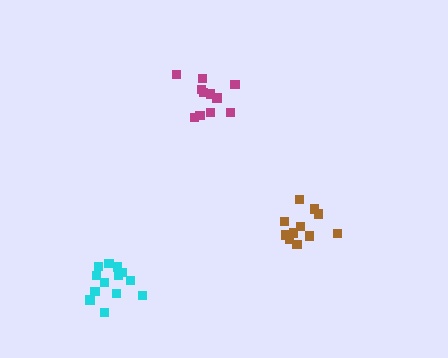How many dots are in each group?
Group 1: 11 dots, Group 2: 11 dots, Group 3: 13 dots (35 total).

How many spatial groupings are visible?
There are 3 spatial groupings.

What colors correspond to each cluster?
The clusters are colored: brown, magenta, cyan.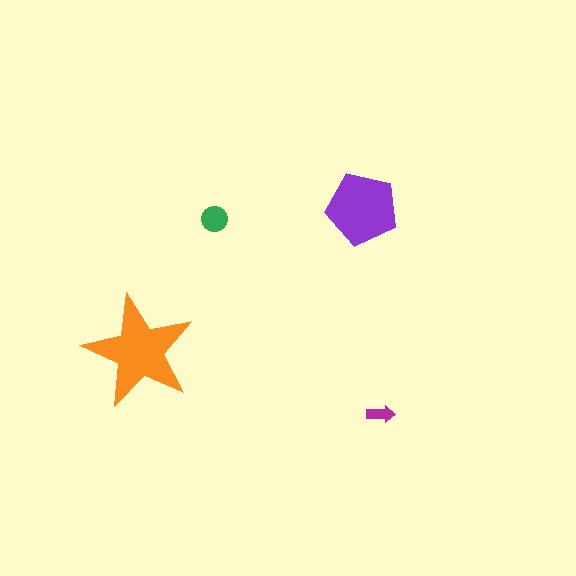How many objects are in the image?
There are 4 objects in the image.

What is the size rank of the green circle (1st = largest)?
3rd.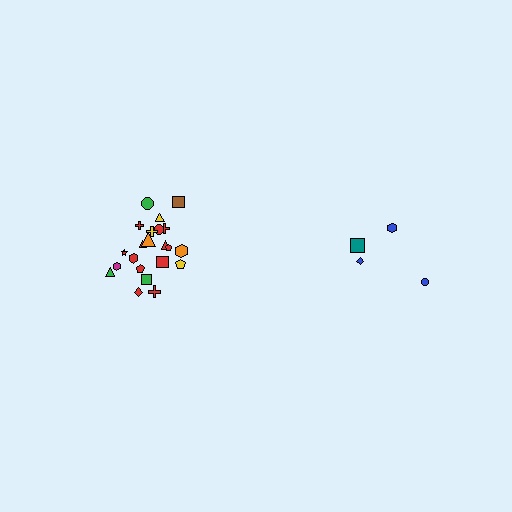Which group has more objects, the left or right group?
The left group.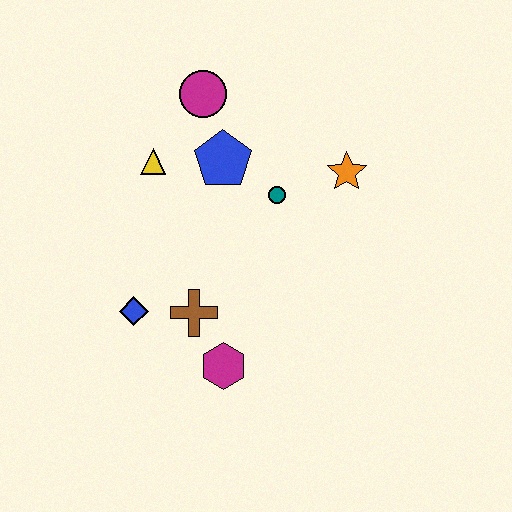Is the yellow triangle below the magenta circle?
Yes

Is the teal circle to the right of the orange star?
No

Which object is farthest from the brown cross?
The magenta circle is farthest from the brown cross.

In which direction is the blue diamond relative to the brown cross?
The blue diamond is to the left of the brown cross.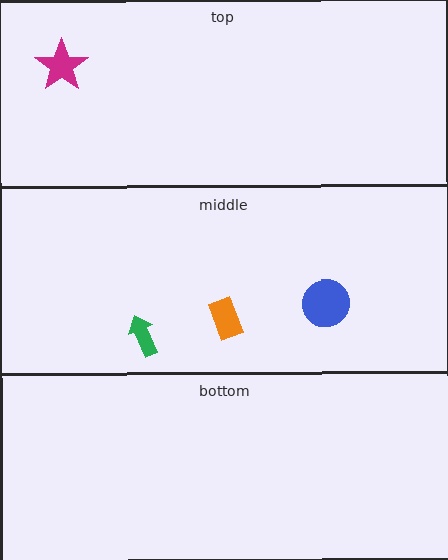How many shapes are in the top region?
1.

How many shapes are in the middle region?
3.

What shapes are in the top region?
The magenta star.